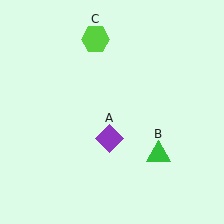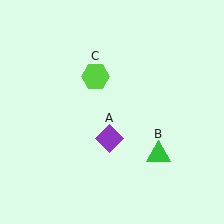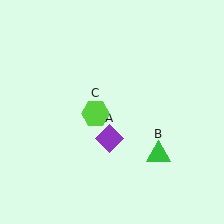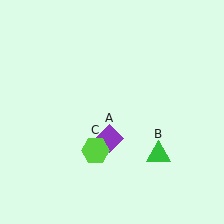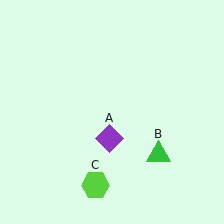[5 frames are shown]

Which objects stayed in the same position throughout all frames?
Purple diamond (object A) and green triangle (object B) remained stationary.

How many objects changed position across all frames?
1 object changed position: lime hexagon (object C).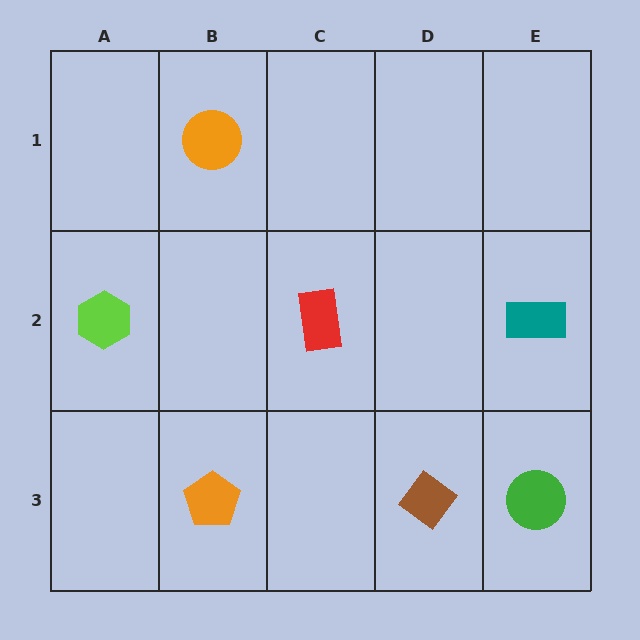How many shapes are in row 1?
1 shape.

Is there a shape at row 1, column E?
No, that cell is empty.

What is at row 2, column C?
A red rectangle.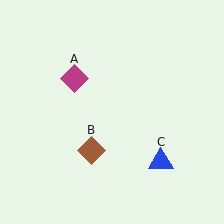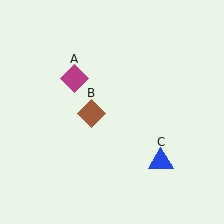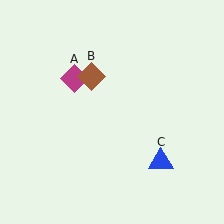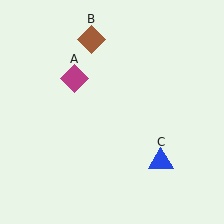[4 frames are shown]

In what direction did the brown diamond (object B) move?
The brown diamond (object B) moved up.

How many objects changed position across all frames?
1 object changed position: brown diamond (object B).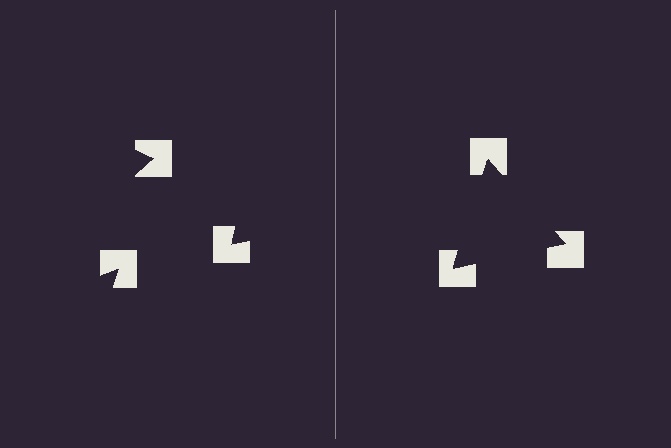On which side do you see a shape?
An illusory triangle appears on the right side. On the left side the wedge cuts are rotated, so no coherent shape forms.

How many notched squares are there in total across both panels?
6 — 3 on each side.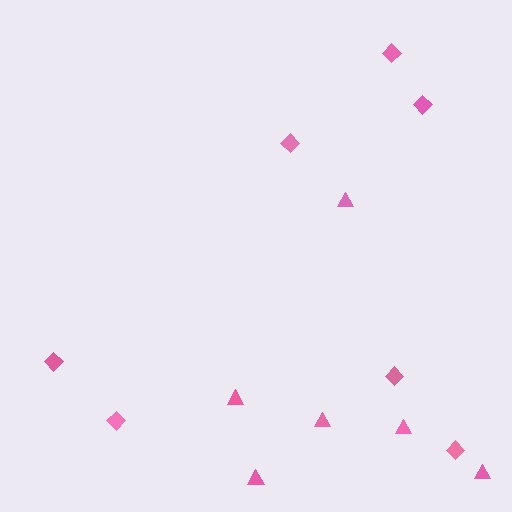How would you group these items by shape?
There are 2 groups: one group of diamonds (7) and one group of triangles (6).